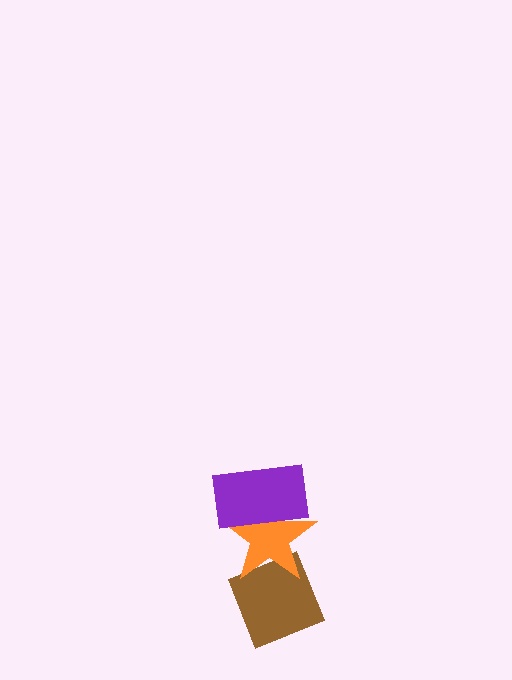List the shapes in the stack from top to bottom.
From top to bottom: the purple rectangle, the orange star, the brown diamond.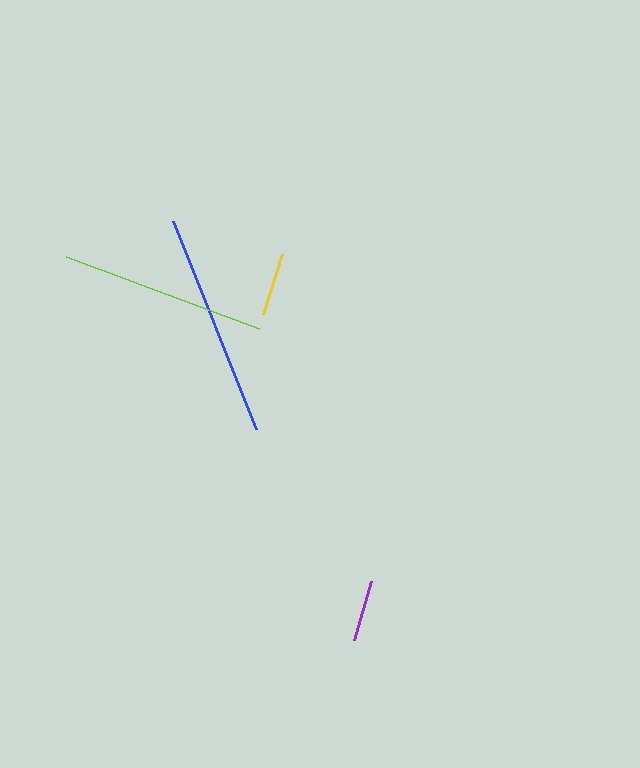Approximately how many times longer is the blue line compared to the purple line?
The blue line is approximately 3.6 times the length of the purple line.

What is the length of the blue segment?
The blue segment is approximately 224 pixels long.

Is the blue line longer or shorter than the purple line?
The blue line is longer than the purple line.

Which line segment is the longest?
The blue line is the longest at approximately 224 pixels.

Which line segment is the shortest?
The purple line is the shortest at approximately 62 pixels.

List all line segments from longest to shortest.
From longest to shortest: blue, lime, yellow, purple.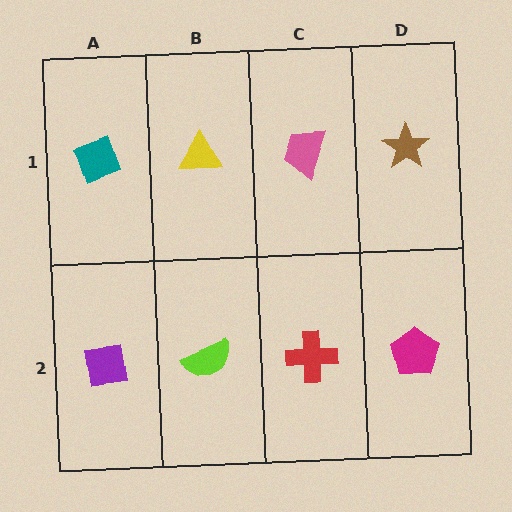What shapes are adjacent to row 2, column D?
A brown star (row 1, column D), a red cross (row 2, column C).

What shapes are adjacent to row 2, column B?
A yellow triangle (row 1, column B), a purple square (row 2, column A), a red cross (row 2, column C).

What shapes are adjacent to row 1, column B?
A lime semicircle (row 2, column B), a teal diamond (row 1, column A), a pink trapezoid (row 1, column C).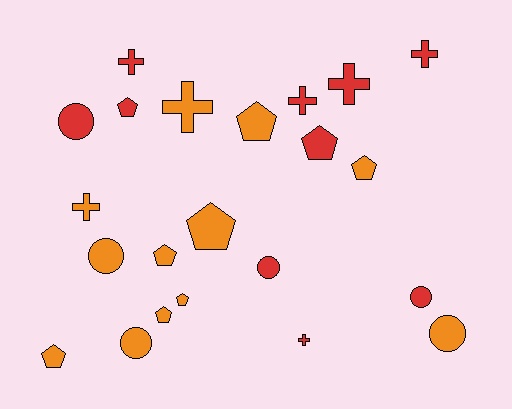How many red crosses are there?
There are 5 red crosses.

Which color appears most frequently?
Orange, with 12 objects.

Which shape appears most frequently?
Pentagon, with 9 objects.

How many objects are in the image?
There are 22 objects.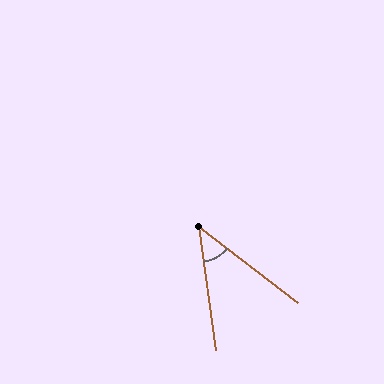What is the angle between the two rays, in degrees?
Approximately 45 degrees.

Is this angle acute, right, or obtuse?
It is acute.